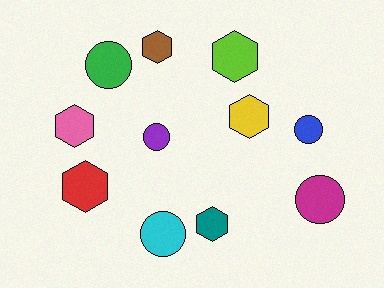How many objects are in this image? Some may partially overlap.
There are 11 objects.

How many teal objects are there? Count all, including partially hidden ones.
There is 1 teal object.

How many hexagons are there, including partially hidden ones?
There are 6 hexagons.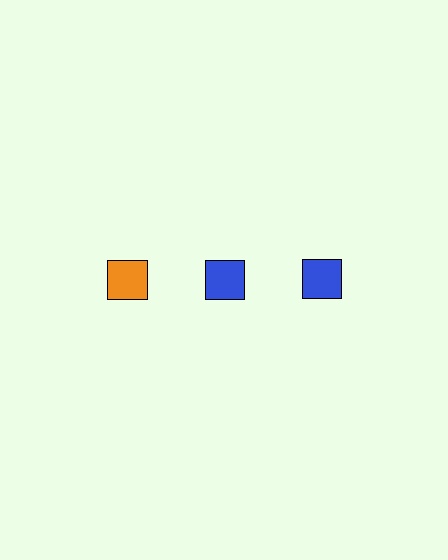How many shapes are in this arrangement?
There are 3 shapes arranged in a grid pattern.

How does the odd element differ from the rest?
It has a different color: orange instead of blue.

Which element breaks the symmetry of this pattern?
The orange square in the top row, leftmost column breaks the symmetry. All other shapes are blue squares.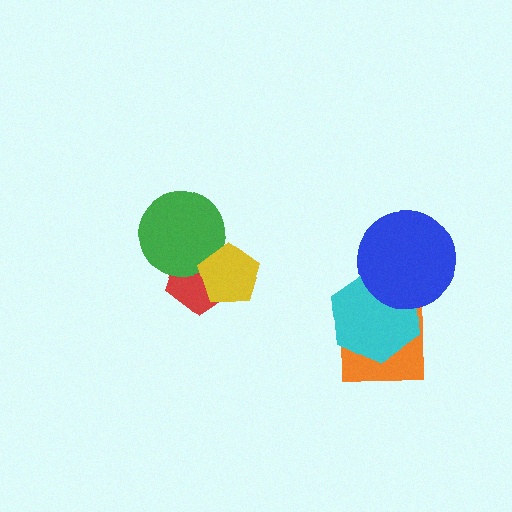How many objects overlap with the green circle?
2 objects overlap with the green circle.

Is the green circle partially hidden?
Yes, it is partially covered by another shape.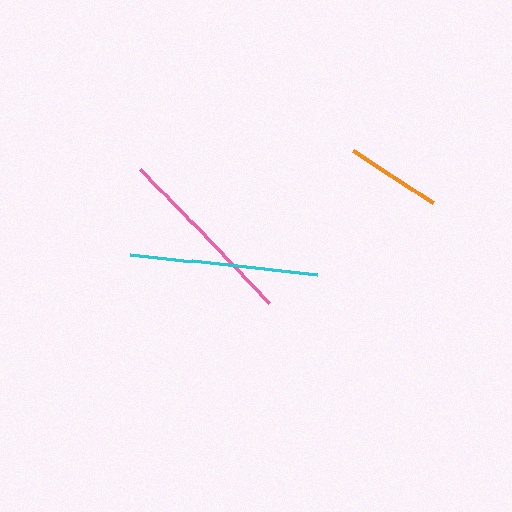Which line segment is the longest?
The cyan line is the longest at approximately 188 pixels.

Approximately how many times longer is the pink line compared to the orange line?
The pink line is approximately 2.0 times the length of the orange line.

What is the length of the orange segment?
The orange segment is approximately 94 pixels long.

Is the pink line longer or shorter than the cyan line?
The cyan line is longer than the pink line.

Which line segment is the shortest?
The orange line is the shortest at approximately 94 pixels.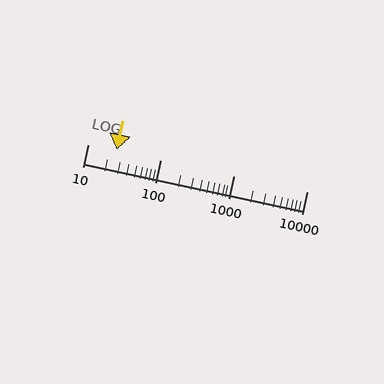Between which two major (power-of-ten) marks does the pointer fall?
The pointer is between 10 and 100.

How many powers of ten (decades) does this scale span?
The scale spans 3 decades, from 10 to 10000.